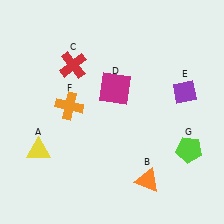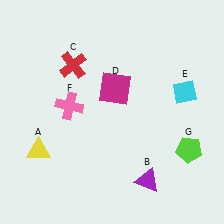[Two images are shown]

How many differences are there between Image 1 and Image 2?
There are 3 differences between the two images.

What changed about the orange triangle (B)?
In Image 1, B is orange. In Image 2, it changed to purple.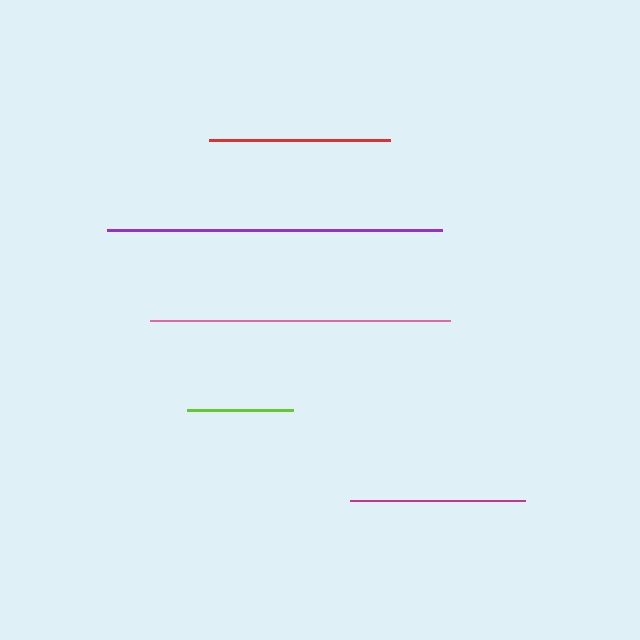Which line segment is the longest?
The purple line is the longest at approximately 335 pixels.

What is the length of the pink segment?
The pink segment is approximately 300 pixels long.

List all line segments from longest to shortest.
From longest to shortest: purple, pink, red, magenta, lime.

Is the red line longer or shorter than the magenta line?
The red line is longer than the magenta line.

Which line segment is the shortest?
The lime line is the shortest at approximately 106 pixels.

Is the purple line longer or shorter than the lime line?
The purple line is longer than the lime line.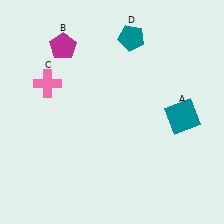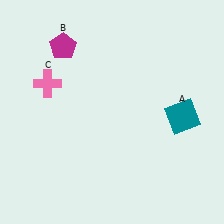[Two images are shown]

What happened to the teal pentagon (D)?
The teal pentagon (D) was removed in Image 2. It was in the top-right area of Image 1.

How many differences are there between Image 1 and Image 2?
There is 1 difference between the two images.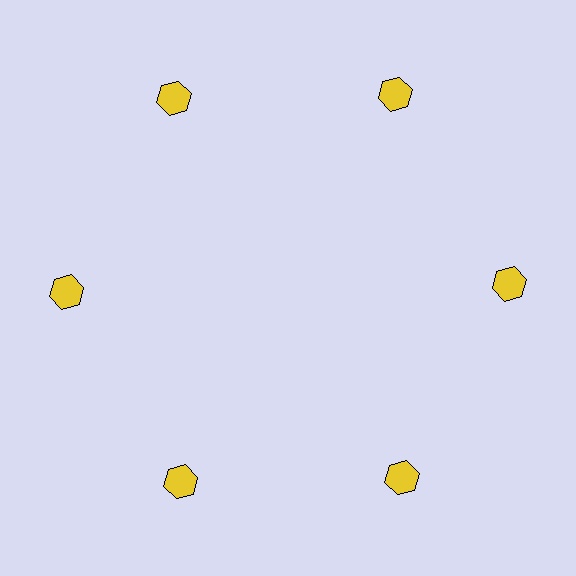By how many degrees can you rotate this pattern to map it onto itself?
The pattern maps onto itself every 60 degrees of rotation.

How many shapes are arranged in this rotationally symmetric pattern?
There are 6 shapes, arranged in 6 groups of 1.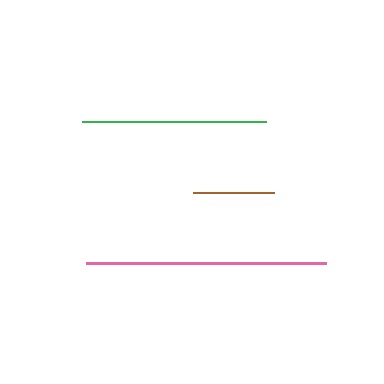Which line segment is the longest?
The pink line is the longest at approximately 240 pixels.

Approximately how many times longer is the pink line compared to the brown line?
The pink line is approximately 3.0 times the length of the brown line.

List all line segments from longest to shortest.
From longest to shortest: pink, green, brown.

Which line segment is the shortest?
The brown line is the shortest at approximately 81 pixels.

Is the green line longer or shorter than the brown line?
The green line is longer than the brown line.